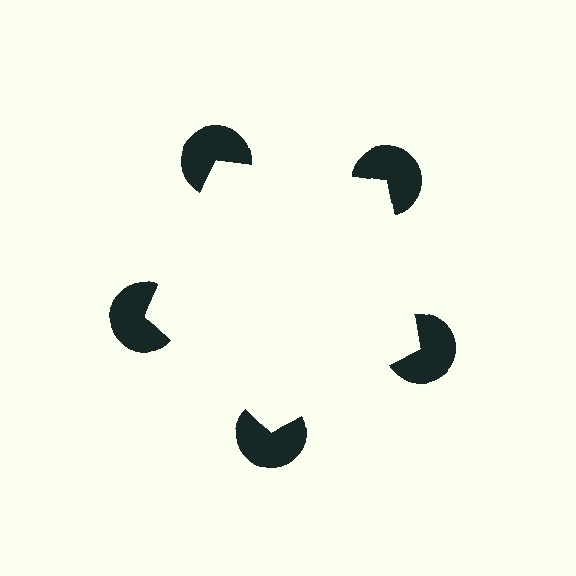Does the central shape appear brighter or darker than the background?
It typically appears slightly brighter than the background, even though no actual brightness change is drawn.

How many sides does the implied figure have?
5 sides.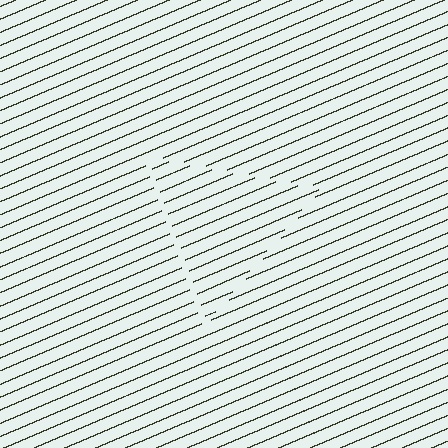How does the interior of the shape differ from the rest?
The interior of the shape contains the same grating, shifted by half a period — the contour is defined by the phase discontinuity where line-ends from the inner and outer gratings abut.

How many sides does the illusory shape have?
3 sides — the line-ends trace a triangle.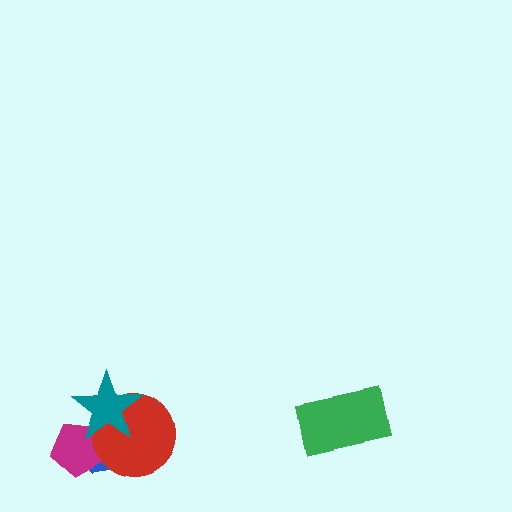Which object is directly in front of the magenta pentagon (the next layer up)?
The red circle is directly in front of the magenta pentagon.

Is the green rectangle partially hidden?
No, no other shape covers it.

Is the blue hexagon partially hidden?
Yes, it is partially covered by another shape.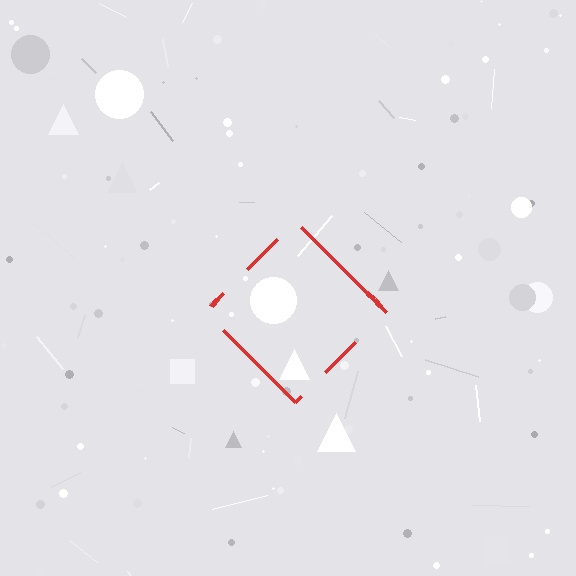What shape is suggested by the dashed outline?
The dashed outline suggests a diamond.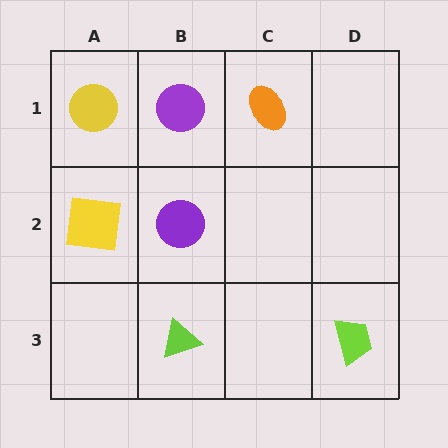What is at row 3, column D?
A lime trapezoid.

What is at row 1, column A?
A yellow circle.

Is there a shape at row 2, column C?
No, that cell is empty.